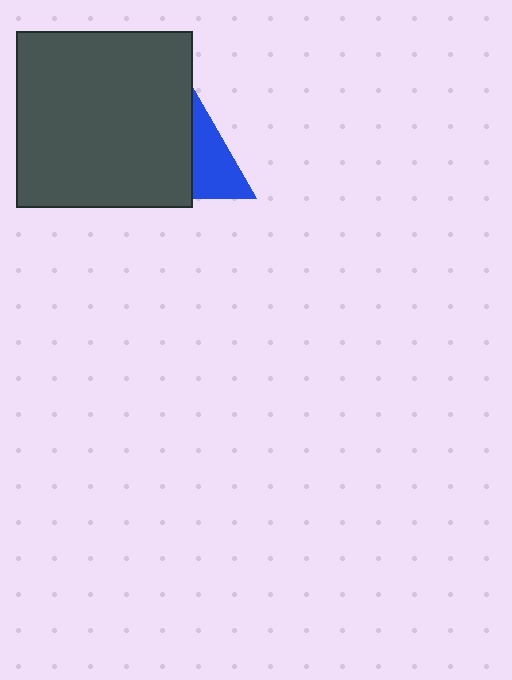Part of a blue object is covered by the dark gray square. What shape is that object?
It is a triangle.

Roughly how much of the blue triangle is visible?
About half of it is visible (roughly 45%).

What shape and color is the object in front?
The object in front is a dark gray square.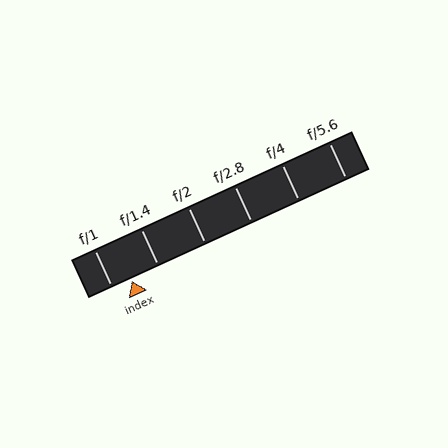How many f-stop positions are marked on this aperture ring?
There are 6 f-stop positions marked.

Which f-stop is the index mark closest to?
The index mark is closest to f/1.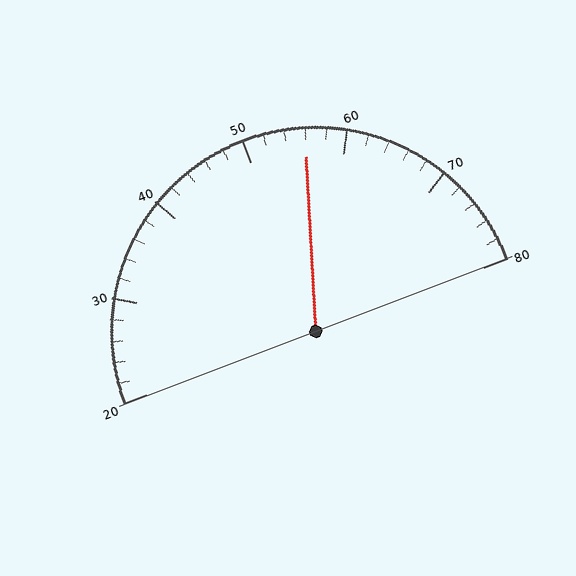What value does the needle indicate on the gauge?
The needle indicates approximately 56.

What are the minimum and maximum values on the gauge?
The gauge ranges from 20 to 80.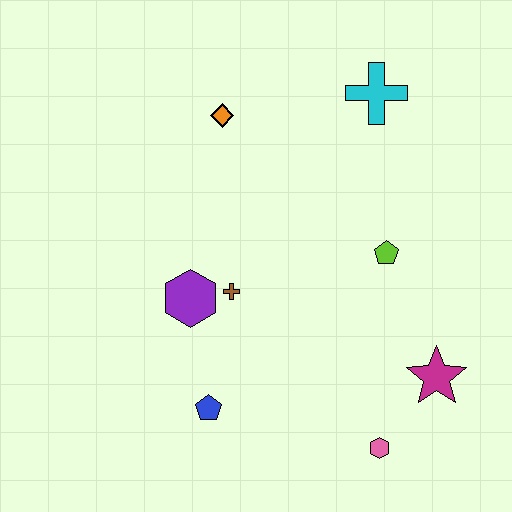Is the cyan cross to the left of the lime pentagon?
Yes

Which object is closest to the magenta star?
The pink hexagon is closest to the magenta star.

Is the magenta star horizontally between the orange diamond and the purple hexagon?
No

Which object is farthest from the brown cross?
The cyan cross is farthest from the brown cross.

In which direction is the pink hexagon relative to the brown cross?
The pink hexagon is below the brown cross.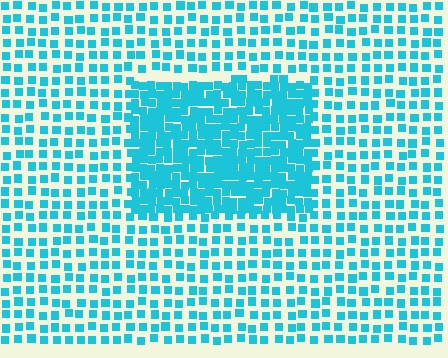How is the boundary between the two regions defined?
The boundary is defined by a change in element density (approximately 2.3x ratio). All elements are the same color, size, and shape.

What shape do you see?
I see a rectangle.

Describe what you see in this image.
The image contains small cyan elements arranged at two different densities. A rectangle-shaped region is visible where the elements are more densely packed than the surrounding area.